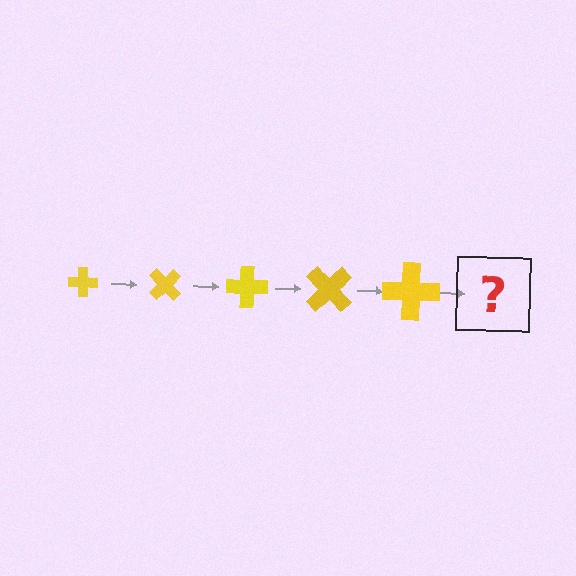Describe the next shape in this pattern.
It should be a cross, larger than the previous one and rotated 225 degrees from the start.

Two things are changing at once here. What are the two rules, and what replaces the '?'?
The two rules are that the cross grows larger each step and it rotates 45 degrees each step. The '?' should be a cross, larger than the previous one and rotated 225 degrees from the start.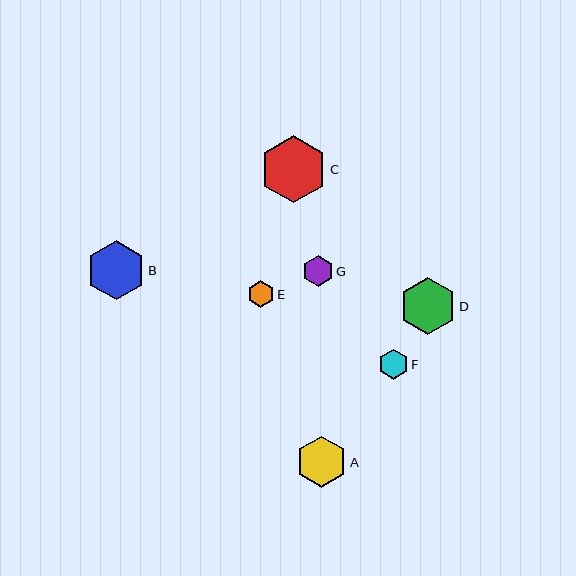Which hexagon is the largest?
Hexagon C is the largest with a size of approximately 68 pixels.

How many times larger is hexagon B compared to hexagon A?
Hexagon B is approximately 1.2 times the size of hexagon A.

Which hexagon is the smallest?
Hexagon E is the smallest with a size of approximately 27 pixels.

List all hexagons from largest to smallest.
From largest to smallest: C, B, D, A, G, F, E.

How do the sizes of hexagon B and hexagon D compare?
Hexagon B and hexagon D are approximately the same size.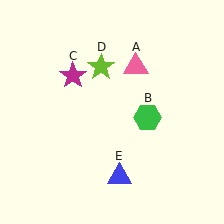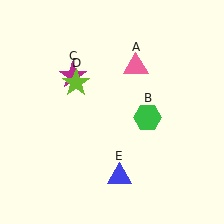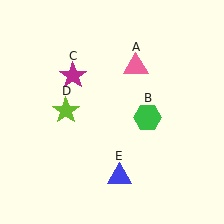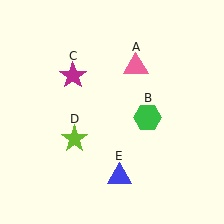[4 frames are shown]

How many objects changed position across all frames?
1 object changed position: lime star (object D).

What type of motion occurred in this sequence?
The lime star (object D) rotated counterclockwise around the center of the scene.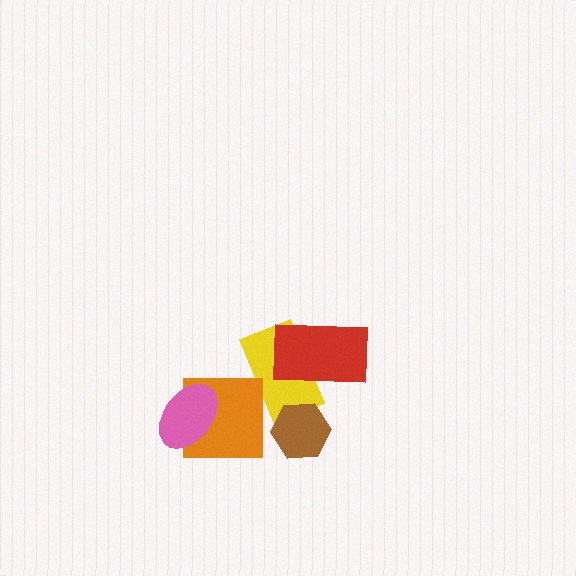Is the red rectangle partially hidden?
No, no other shape covers it.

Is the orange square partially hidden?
Yes, it is partially covered by another shape.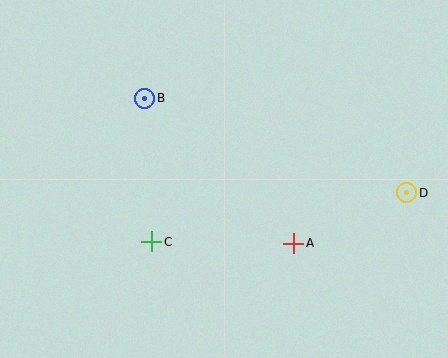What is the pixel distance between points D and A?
The distance between D and A is 123 pixels.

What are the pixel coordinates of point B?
Point B is at (145, 98).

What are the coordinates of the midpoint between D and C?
The midpoint between D and C is at (279, 217).